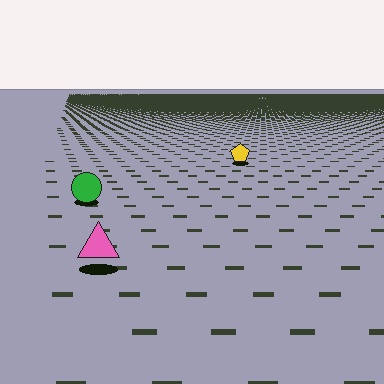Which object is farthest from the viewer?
The yellow pentagon is farthest from the viewer. It appears smaller and the ground texture around it is denser.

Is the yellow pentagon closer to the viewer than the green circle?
No. The green circle is closer — you can tell from the texture gradient: the ground texture is coarser near it.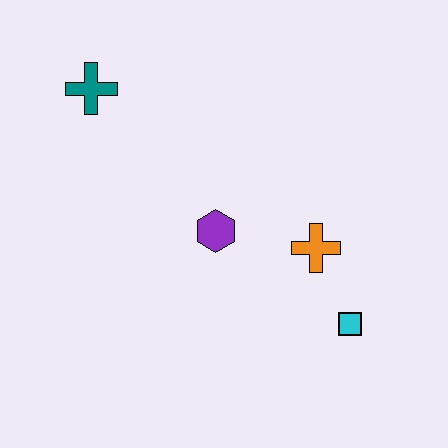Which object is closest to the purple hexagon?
The orange cross is closest to the purple hexagon.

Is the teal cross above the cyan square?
Yes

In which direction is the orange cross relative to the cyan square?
The orange cross is above the cyan square.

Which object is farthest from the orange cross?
The teal cross is farthest from the orange cross.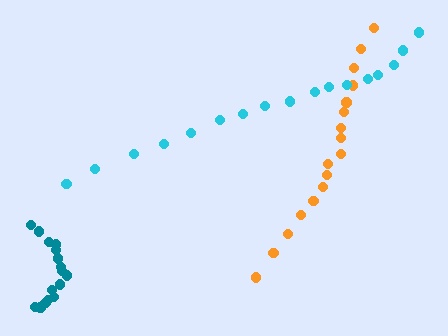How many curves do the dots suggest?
There are 3 distinct paths.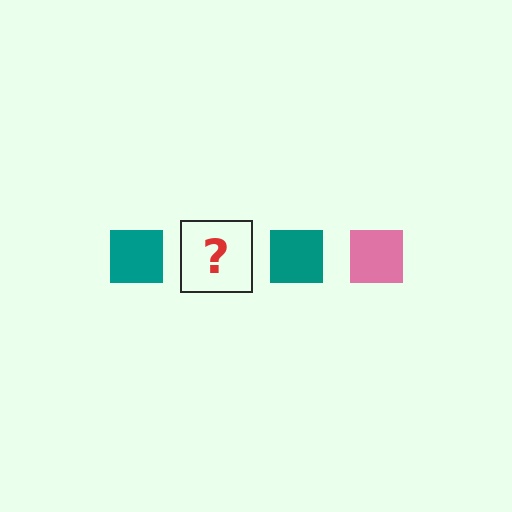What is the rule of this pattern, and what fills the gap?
The rule is that the pattern cycles through teal, pink squares. The gap should be filled with a pink square.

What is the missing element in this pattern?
The missing element is a pink square.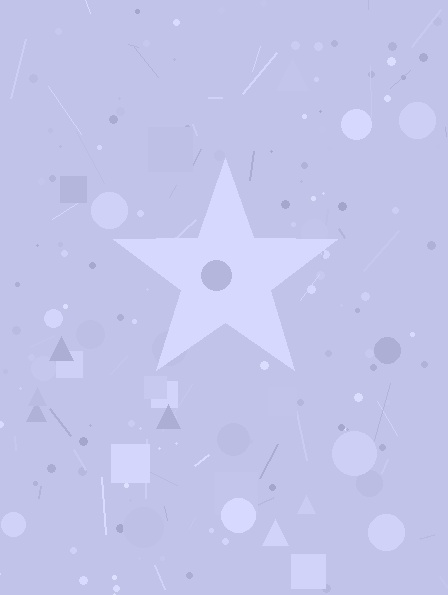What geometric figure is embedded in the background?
A star is embedded in the background.